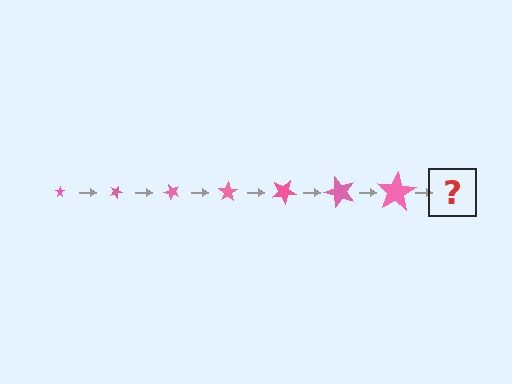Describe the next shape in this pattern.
It should be a star, larger than the previous one and rotated 175 degrees from the start.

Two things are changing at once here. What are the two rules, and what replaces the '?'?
The two rules are that the star grows larger each step and it rotates 25 degrees each step. The '?' should be a star, larger than the previous one and rotated 175 degrees from the start.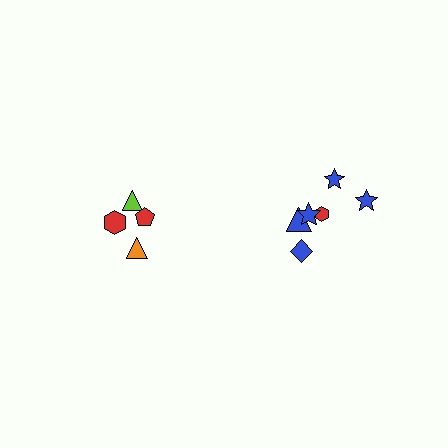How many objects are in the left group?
There are 4 objects.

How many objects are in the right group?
There are 6 objects.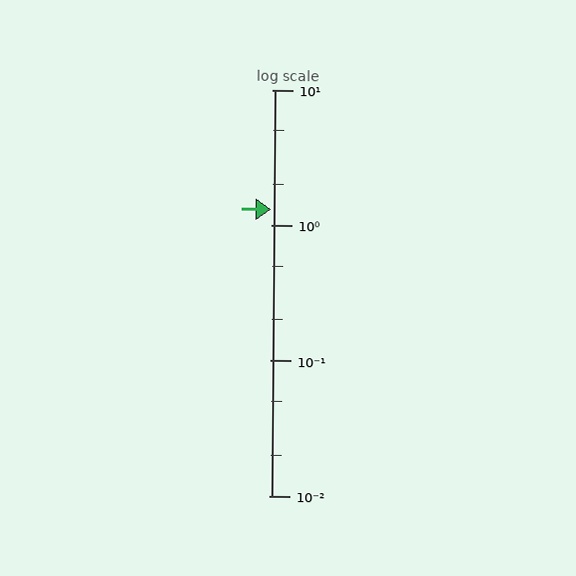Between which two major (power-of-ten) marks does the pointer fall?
The pointer is between 1 and 10.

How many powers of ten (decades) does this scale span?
The scale spans 3 decades, from 0.01 to 10.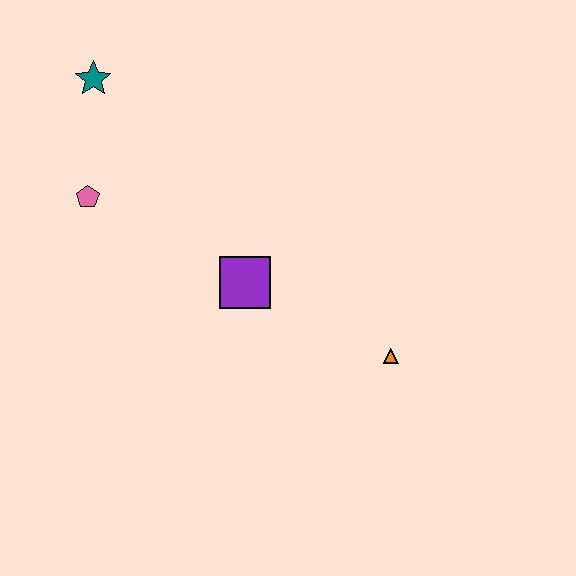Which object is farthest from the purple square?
The teal star is farthest from the purple square.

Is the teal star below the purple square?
No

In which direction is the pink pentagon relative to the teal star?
The pink pentagon is below the teal star.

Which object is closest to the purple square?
The orange triangle is closest to the purple square.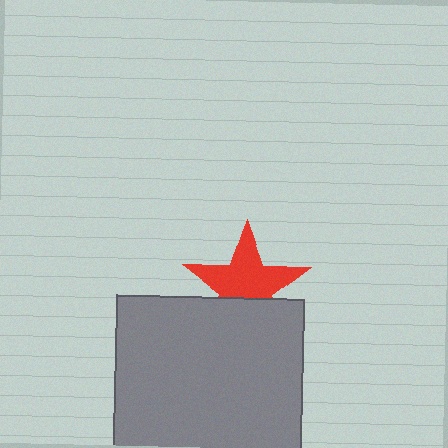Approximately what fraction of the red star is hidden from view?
Roughly 34% of the red star is hidden behind the gray square.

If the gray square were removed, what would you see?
You would see the complete red star.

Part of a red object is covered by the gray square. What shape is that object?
It is a star.